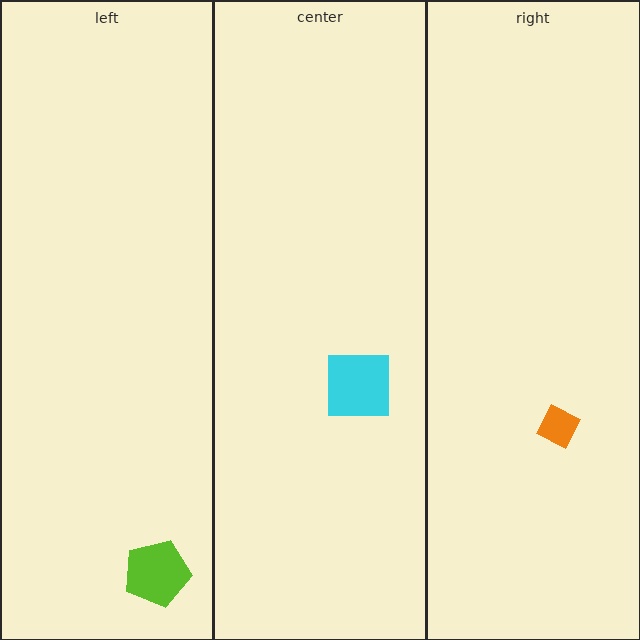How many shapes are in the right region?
1.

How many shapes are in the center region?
1.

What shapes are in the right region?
The orange diamond.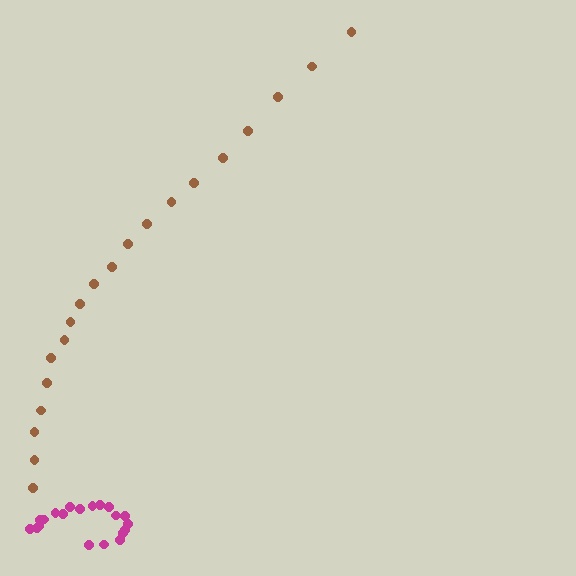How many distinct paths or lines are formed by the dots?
There are 2 distinct paths.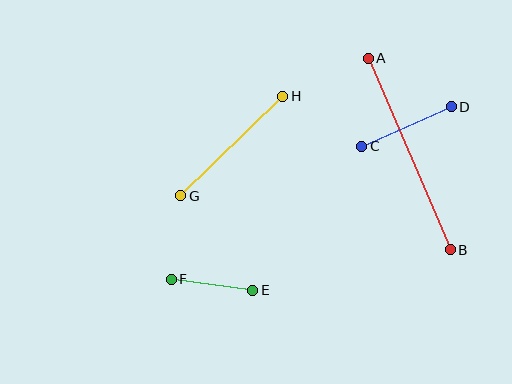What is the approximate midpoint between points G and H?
The midpoint is at approximately (232, 146) pixels.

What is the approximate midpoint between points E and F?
The midpoint is at approximately (212, 285) pixels.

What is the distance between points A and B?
The distance is approximately 209 pixels.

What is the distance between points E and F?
The distance is approximately 82 pixels.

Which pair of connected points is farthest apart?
Points A and B are farthest apart.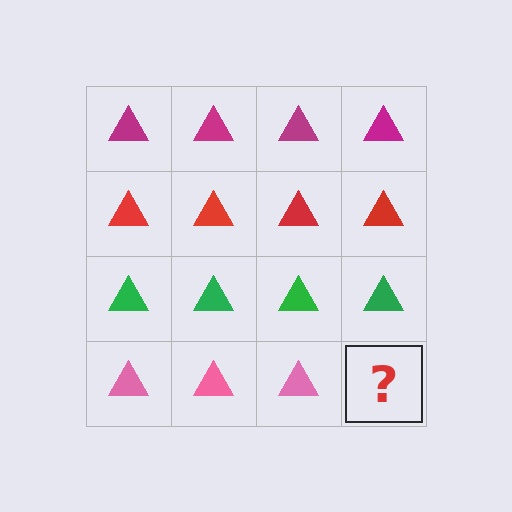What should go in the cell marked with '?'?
The missing cell should contain a pink triangle.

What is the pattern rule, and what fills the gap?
The rule is that each row has a consistent color. The gap should be filled with a pink triangle.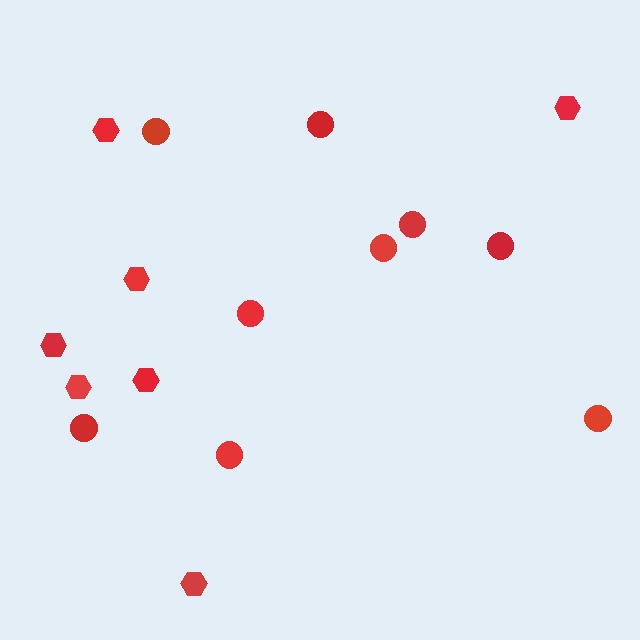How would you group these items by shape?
There are 2 groups: one group of circles (9) and one group of hexagons (7).